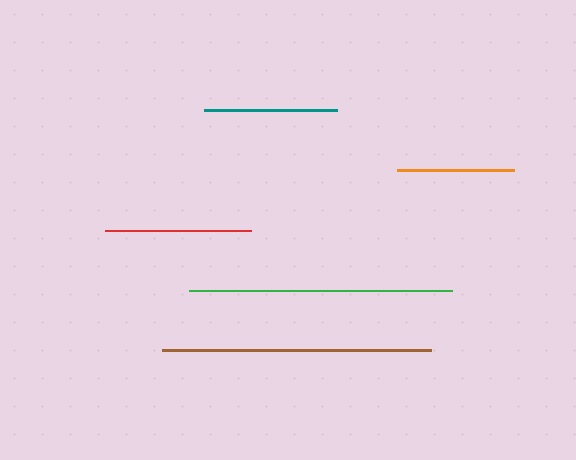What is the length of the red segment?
The red segment is approximately 145 pixels long.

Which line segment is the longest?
The brown line is the longest at approximately 268 pixels.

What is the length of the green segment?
The green segment is approximately 263 pixels long.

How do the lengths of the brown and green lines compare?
The brown and green lines are approximately the same length.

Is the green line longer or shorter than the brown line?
The brown line is longer than the green line.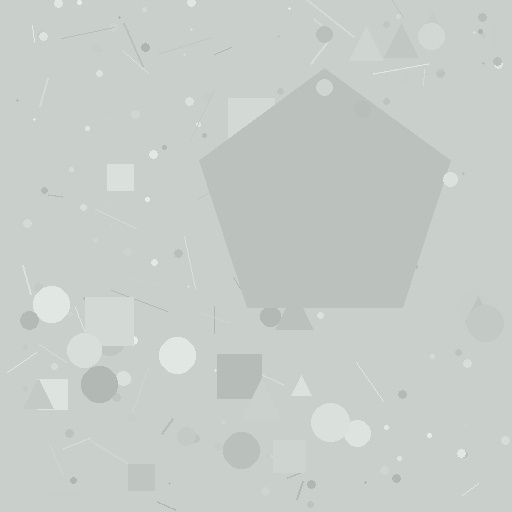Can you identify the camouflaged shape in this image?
The camouflaged shape is a pentagon.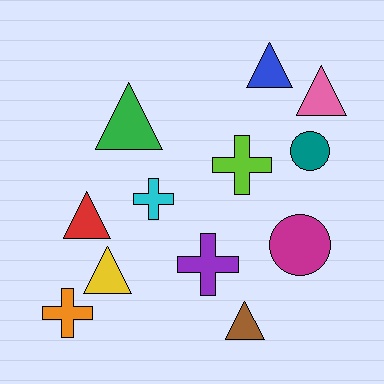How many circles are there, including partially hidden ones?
There are 2 circles.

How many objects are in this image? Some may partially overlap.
There are 12 objects.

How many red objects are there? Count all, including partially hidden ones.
There is 1 red object.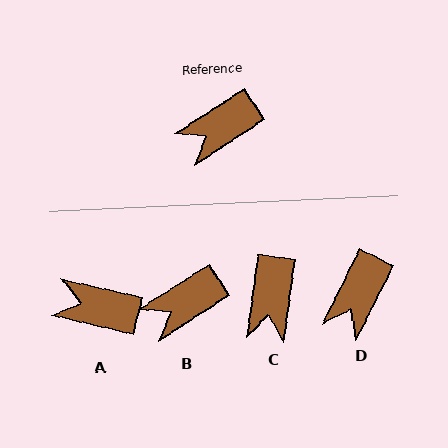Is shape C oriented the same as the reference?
No, it is off by about 49 degrees.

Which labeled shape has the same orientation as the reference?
B.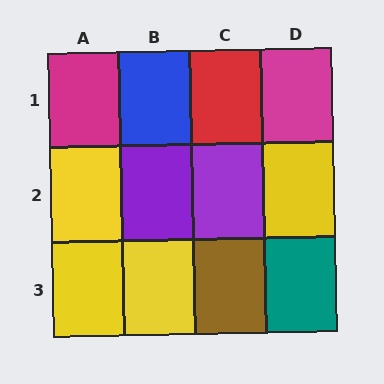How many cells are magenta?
2 cells are magenta.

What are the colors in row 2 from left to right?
Yellow, purple, purple, yellow.